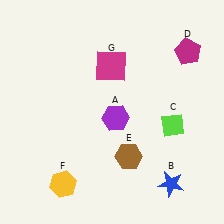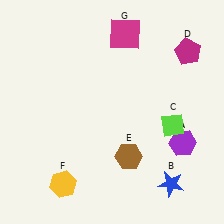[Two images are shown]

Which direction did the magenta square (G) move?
The magenta square (G) moved up.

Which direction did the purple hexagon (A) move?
The purple hexagon (A) moved right.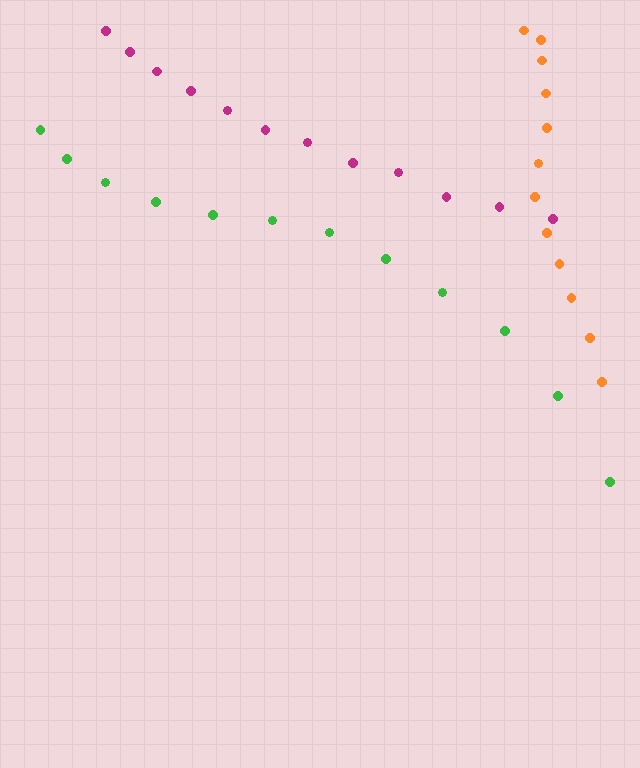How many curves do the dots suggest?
There are 3 distinct paths.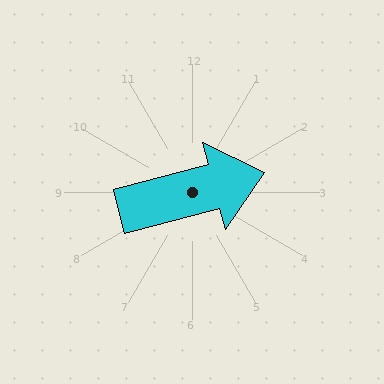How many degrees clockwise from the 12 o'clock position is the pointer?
Approximately 75 degrees.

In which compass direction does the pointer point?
East.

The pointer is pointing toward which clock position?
Roughly 3 o'clock.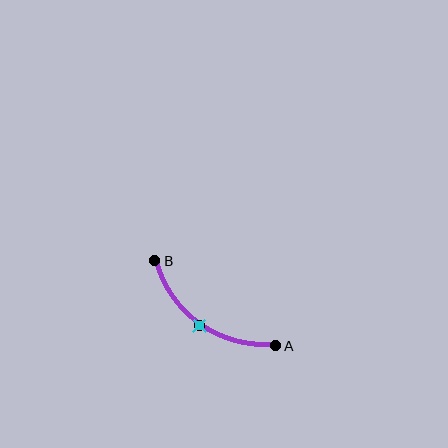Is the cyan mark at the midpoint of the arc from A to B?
Yes. The cyan mark lies on the arc at equal arc-length from both A and B — it is the arc midpoint.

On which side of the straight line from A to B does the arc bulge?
The arc bulges below and to the left of the straight line connecting A and B.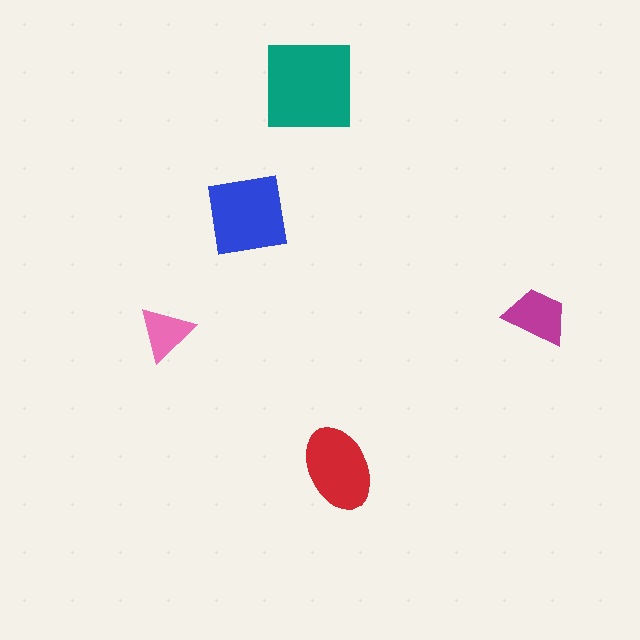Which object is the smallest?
The pink triangle.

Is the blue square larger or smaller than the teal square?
Smaller.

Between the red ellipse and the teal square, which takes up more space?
The teal square.